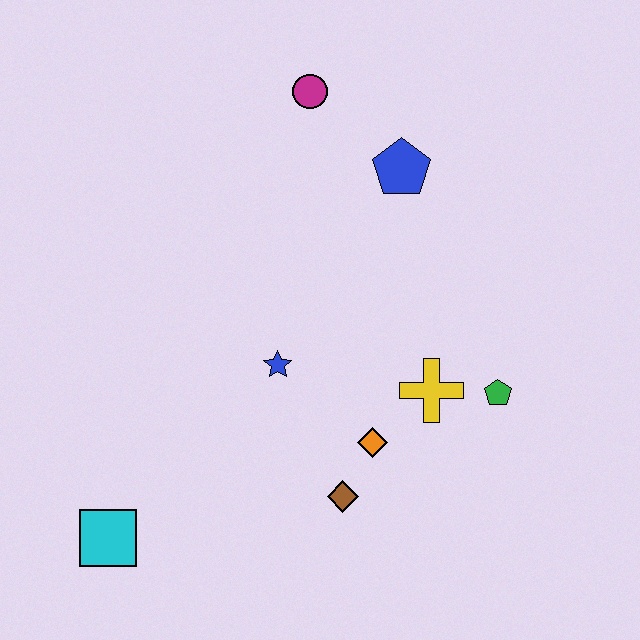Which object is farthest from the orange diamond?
The magenta circle is farthest from the orange diamond.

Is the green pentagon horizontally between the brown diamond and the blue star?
No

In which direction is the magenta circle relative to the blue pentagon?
The magenta circle is to the left of the blue pentagon.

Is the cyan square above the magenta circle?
No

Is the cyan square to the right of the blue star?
No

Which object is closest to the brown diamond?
The orange diamond is closest to the brown diamond.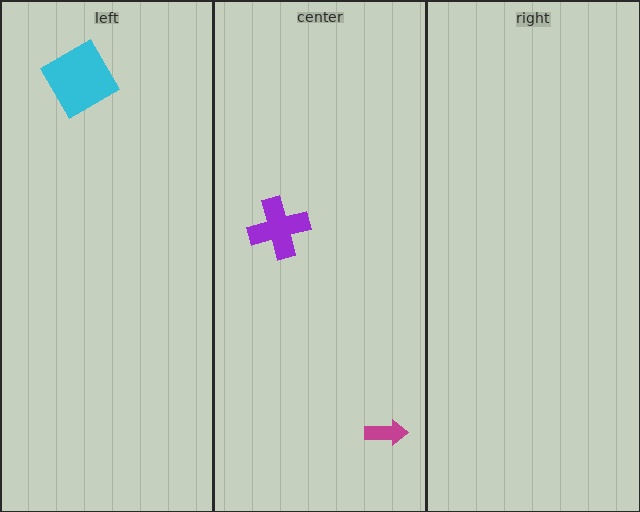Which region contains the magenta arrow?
The center region.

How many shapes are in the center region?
2.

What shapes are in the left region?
The cyan diamond.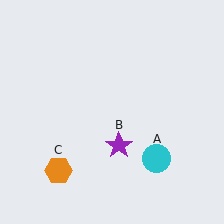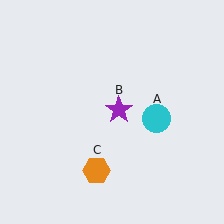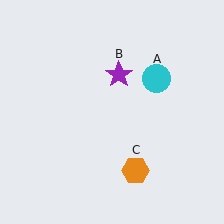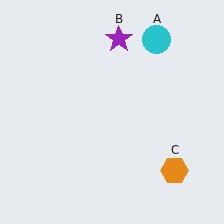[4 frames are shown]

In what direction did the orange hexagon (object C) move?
The orange hexagon (object C) moved right.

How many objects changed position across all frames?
3 objects changed position: cyan circle (object A), purple star (object B), orange hexagon (object C).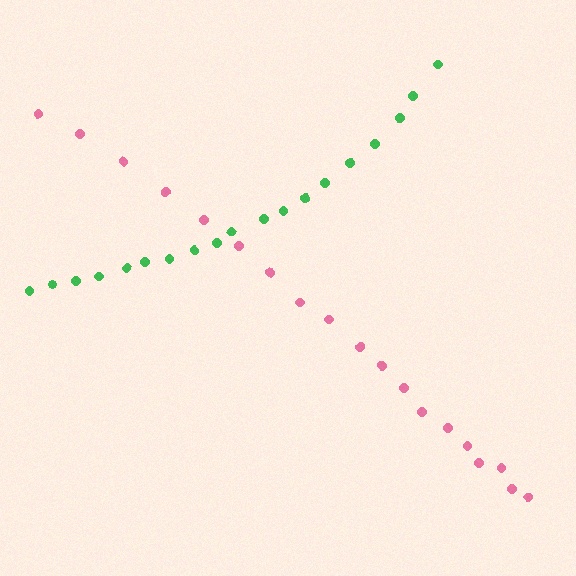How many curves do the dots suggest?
There are 2 distinct paths.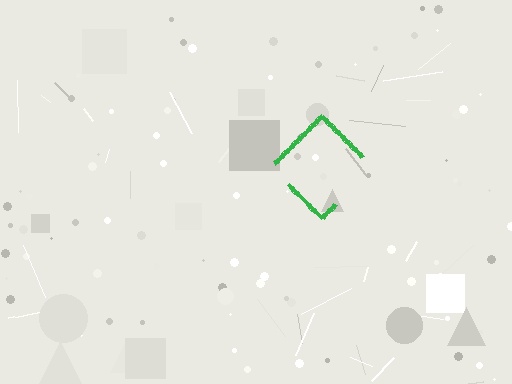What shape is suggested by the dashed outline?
The dashed outline suggests a diamond.